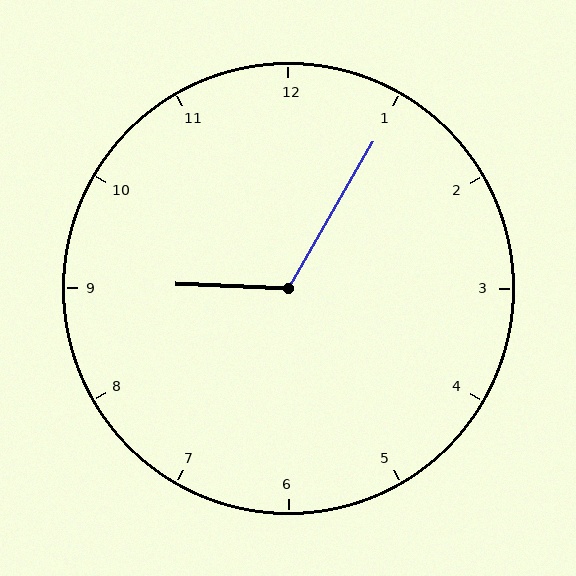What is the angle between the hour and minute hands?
Approximately 118 degrees.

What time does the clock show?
9:05.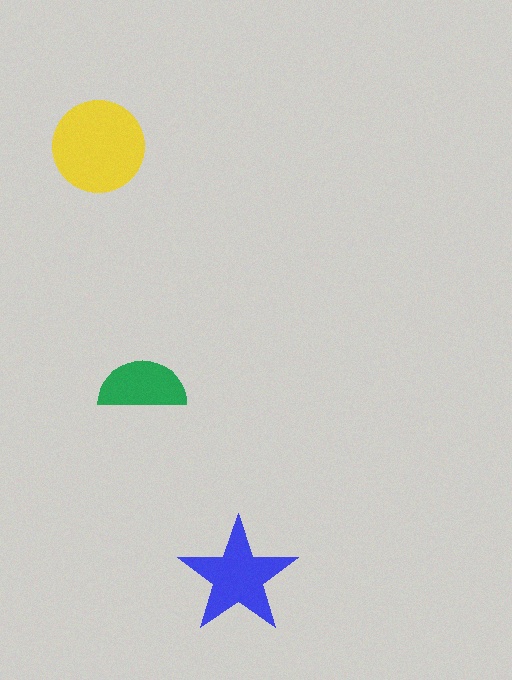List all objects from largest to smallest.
The yellow circle, the blue star, the green semicircle.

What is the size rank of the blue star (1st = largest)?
2nd.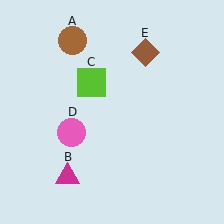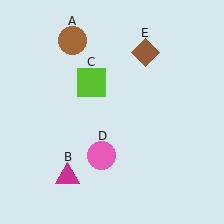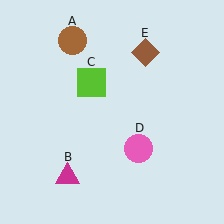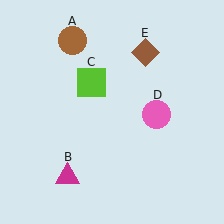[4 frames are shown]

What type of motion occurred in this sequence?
The pink circle (object D) rotated counterclockwise around the center of the scene.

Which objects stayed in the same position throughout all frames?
Brown circle (object A) and magenta triangle (object B) and lime square (object C) and brown diamond (object E) remained stationary.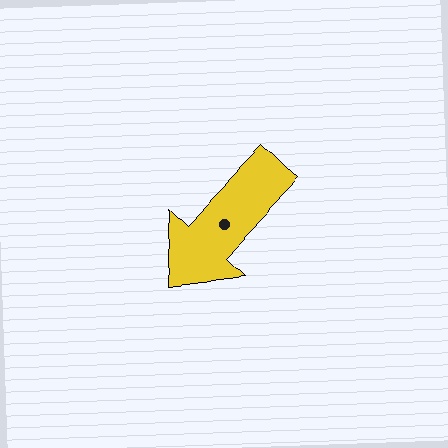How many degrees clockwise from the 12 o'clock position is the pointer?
Approximately 223 degrees.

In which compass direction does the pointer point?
Southwest.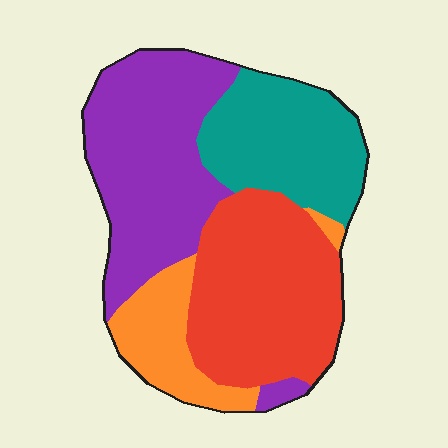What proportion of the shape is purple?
Purple takes up between a third and a half of the shape.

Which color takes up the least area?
Orange, at roughly 15%.